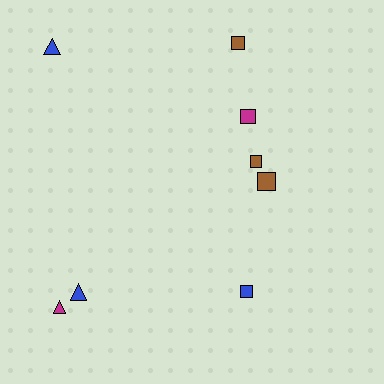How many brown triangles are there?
There are no brown triangles.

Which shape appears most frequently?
Square, with 5 objects.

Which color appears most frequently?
Blue, with 3 objects.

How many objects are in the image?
There are 8 objects.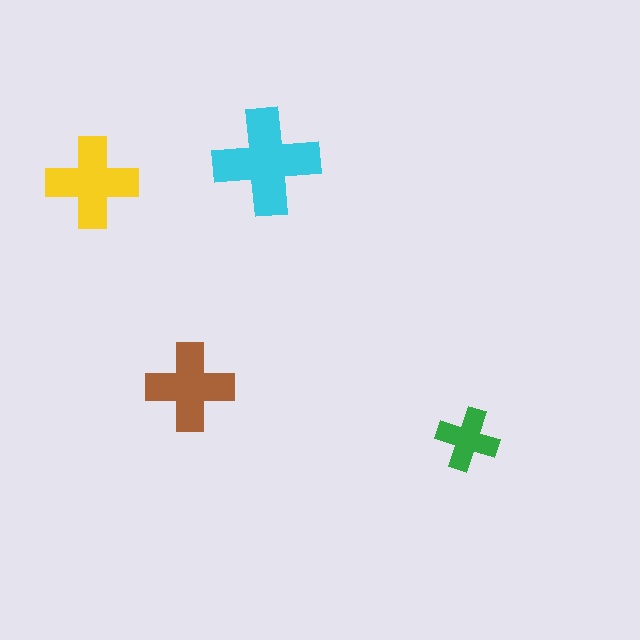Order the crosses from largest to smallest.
the cyan one, the yellow one, the brown one, the green one.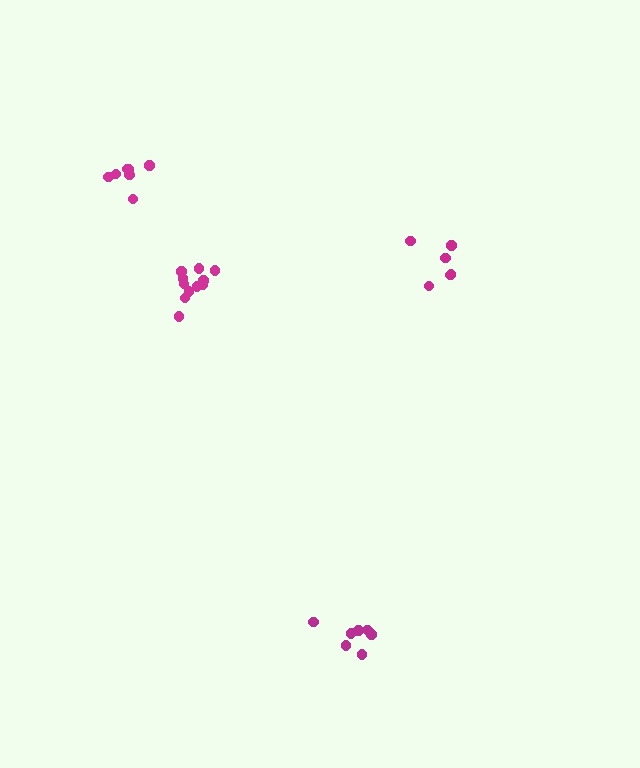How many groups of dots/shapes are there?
There are 4 groups.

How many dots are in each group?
Group 1: 6 dots, Group 2: 11 dots, Group 3: 8 dots, Group 4: 7 dots (32 total).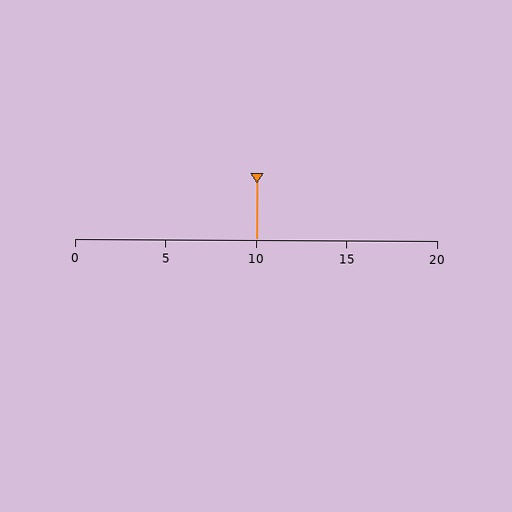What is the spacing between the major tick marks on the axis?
The major ticks are spaced 5 apart.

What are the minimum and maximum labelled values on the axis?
The axis runs from 0 to 20.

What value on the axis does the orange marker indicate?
The marker indicates approximately 10.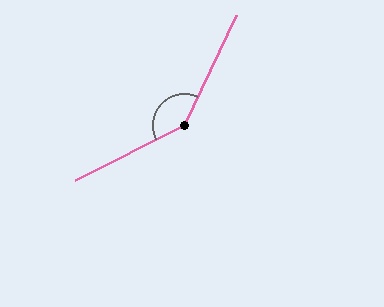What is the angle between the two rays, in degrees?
Approximately 142 degrees.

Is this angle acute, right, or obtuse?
It is obtuse.